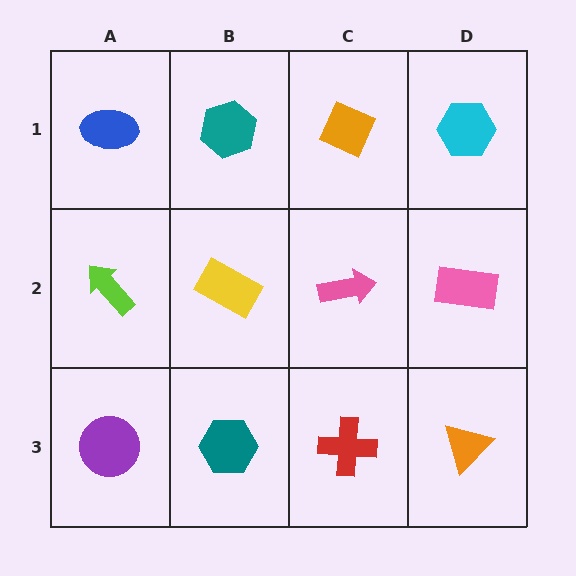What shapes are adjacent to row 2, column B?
A teal hexagon (row 1, column B), a teal hexagon (row 3, column B), a lime arrow (row 2, column A), a pink arrow (row 2, column C).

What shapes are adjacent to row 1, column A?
A lime arrow (row 2, column A), a teal hexagon (row 1, column B).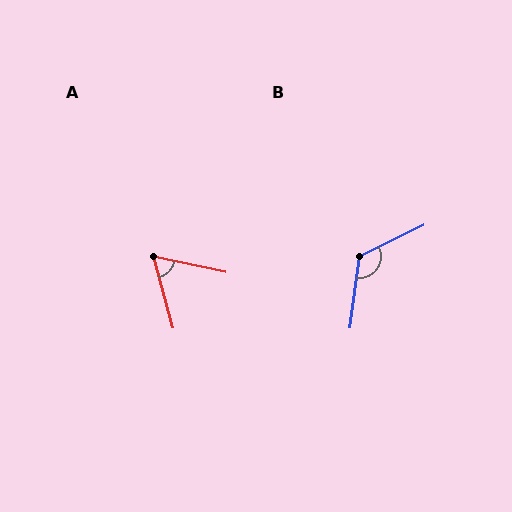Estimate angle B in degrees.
Approximately 123 degrees.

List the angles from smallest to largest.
A (62°), B (123°).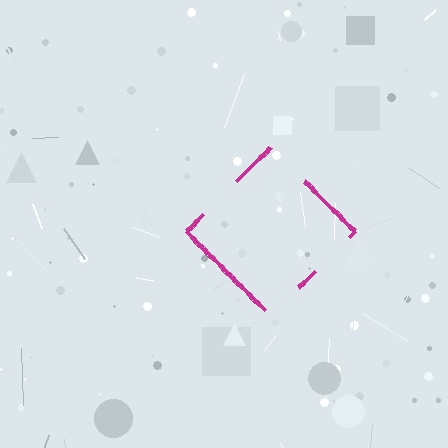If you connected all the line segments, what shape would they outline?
They would outline a diamond.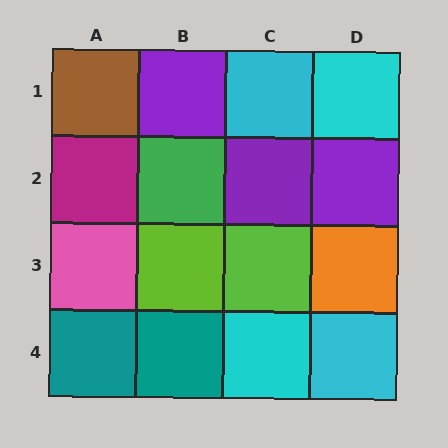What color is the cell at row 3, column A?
Pink.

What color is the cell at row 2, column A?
Magenta.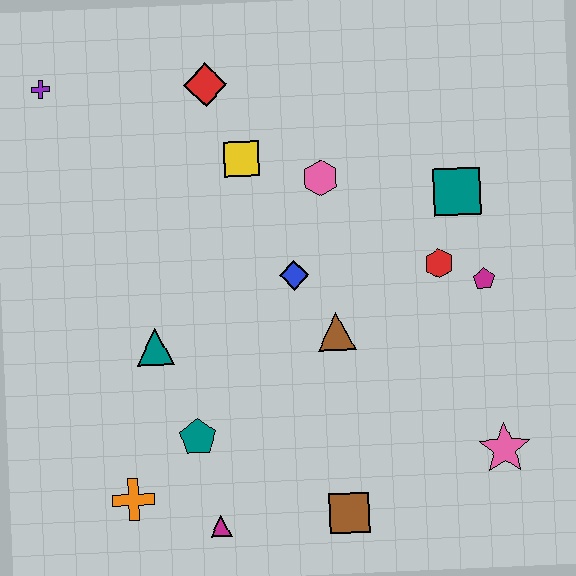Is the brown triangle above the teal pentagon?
Yes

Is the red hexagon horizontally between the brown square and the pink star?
Yes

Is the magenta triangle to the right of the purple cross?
Yes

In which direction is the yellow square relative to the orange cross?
The yellow square is above the orange cross.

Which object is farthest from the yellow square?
The pink star is farthest from the yellow square.